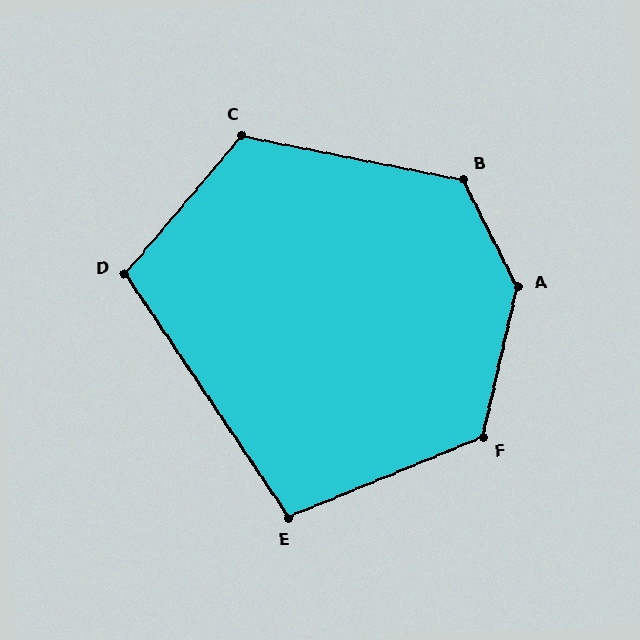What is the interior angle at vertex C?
Approximately 119 degrees (obtuse).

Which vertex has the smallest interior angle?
E, at approximately 101 degrees.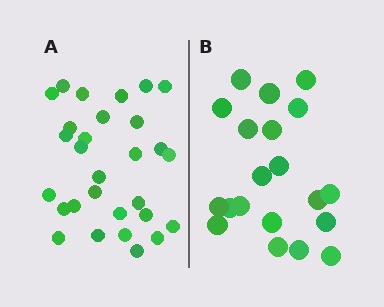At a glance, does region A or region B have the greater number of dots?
Region A (the left region) has more dots.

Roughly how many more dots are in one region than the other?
Region A has roughly 8 or so more dots than region B.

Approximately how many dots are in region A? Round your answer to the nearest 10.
About 30 dots. (The exact count is 29, which rounds to 30.)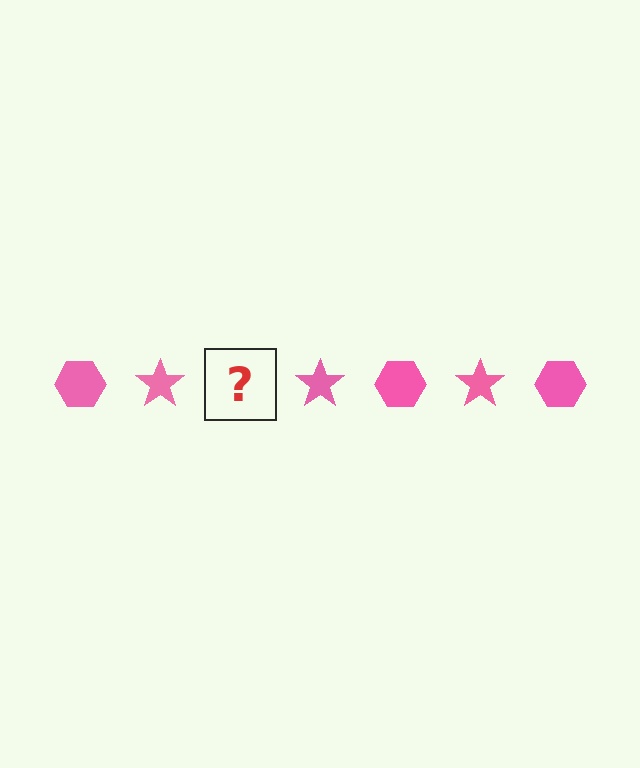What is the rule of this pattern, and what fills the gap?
The rule is that the pattern cycles through hexagon, star shapes in pink. The gap should be filled with a pink hexagon.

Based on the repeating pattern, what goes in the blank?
The blank should be a pink hexagon.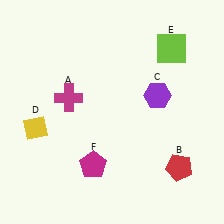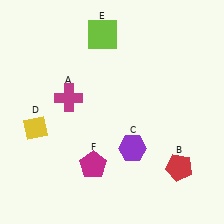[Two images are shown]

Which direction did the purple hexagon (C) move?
The purple hexagon (C) moved down.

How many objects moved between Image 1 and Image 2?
2 objects moved between the two images.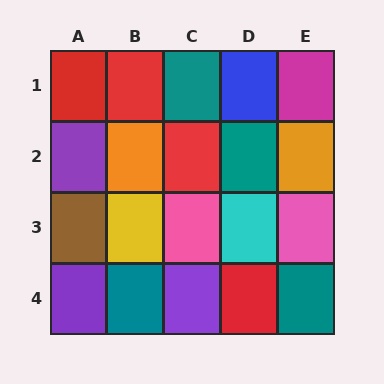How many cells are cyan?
1 cell is cyan.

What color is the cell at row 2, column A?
Purple.